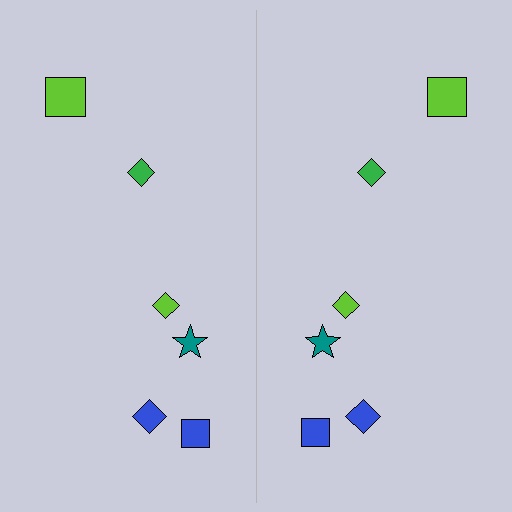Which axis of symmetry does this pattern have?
The pattern has a vertical axis of symmetry running through the center of the image.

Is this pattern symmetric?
Yes, this pattern has bilateral (reflection) symmetry.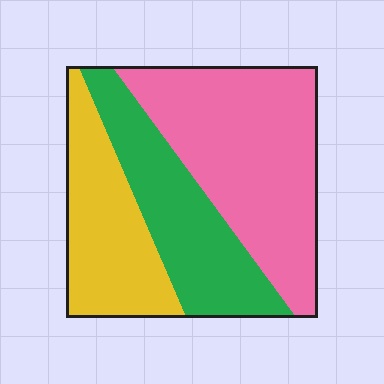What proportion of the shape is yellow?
Yellow covers about 25% of the shape.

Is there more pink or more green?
Pink.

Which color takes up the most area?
Pink, at roughly 45%.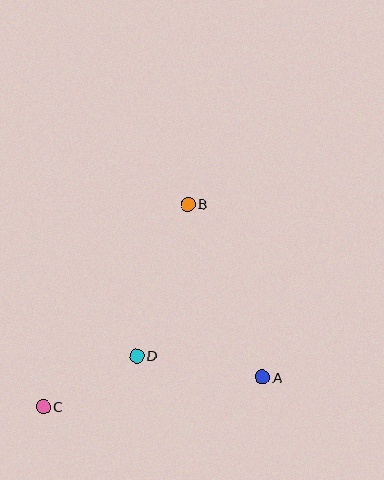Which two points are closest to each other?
Points C and D are closest to each other.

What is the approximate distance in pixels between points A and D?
The distance between A and D is approximately 127 pixels.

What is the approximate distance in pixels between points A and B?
The distance between A and B is approximately 189 pixels.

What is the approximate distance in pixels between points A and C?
The distance between A and C is approximately 221 pixels.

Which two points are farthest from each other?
Points B and C are farthest from each other.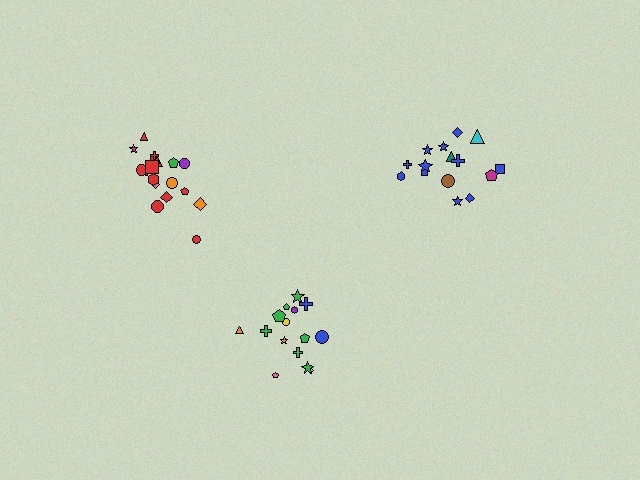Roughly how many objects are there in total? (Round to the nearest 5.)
Roughly 50 objects in total.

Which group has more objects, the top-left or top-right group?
The top-left group.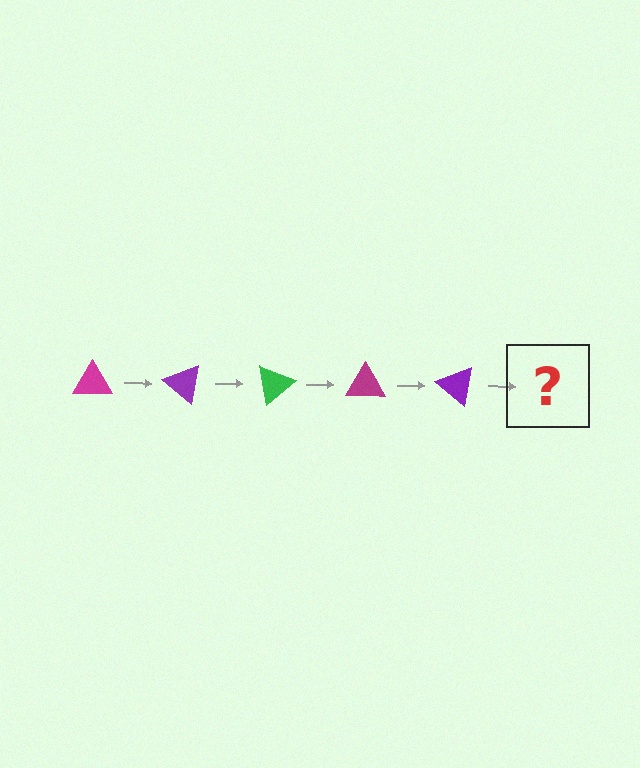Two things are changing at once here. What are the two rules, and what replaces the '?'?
The two rules are that it rotates 40 degrees each step and the color cycles through magenta, purple, and green. The '?' should be a green triangle, rotated 200 degrees from the start.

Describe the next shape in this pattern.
It should be a green triangle, rotated 200 degrees from the start.